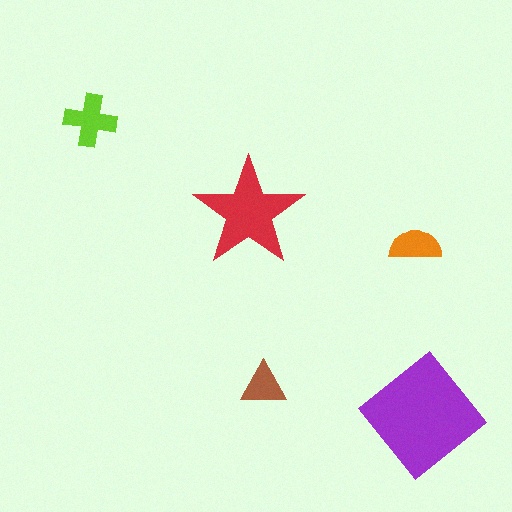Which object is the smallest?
The brown triangle.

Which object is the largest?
The purple diamond.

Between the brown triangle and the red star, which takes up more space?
The red star.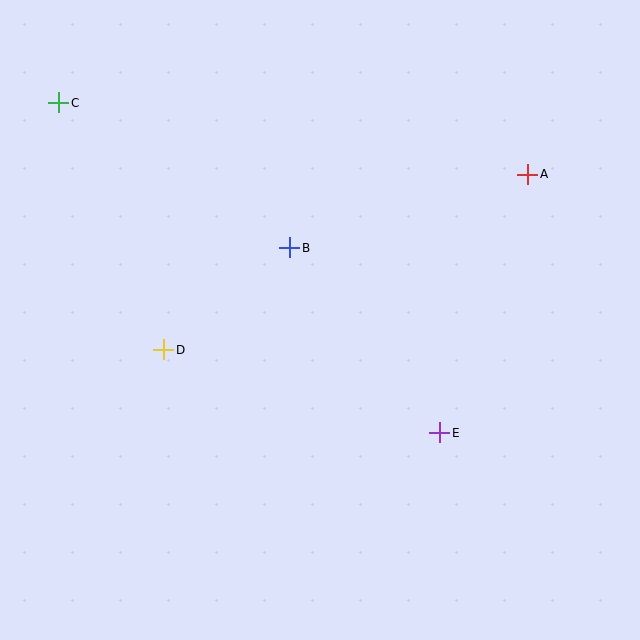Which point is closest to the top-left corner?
Point C is closest to the top-left corner.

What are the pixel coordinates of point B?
Point B is at (290, 248).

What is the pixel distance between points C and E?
The distance between C and E is 504 pixels.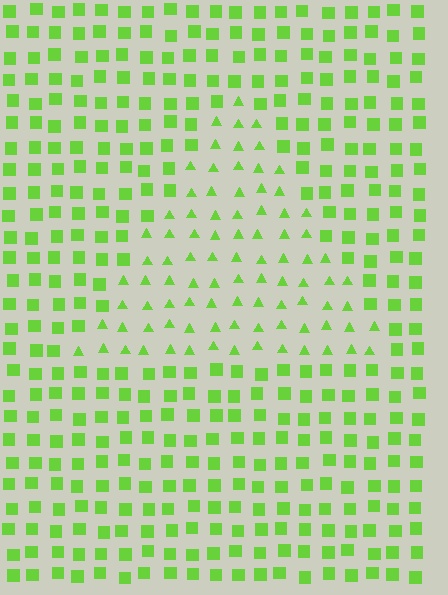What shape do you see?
I see a triangle.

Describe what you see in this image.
The image is filled with small lime elements arranged in a uniform grid. A triangle-shaped region contains triangles, while the surrounding area contains squares. The boundary is defined purely by the change in element shape.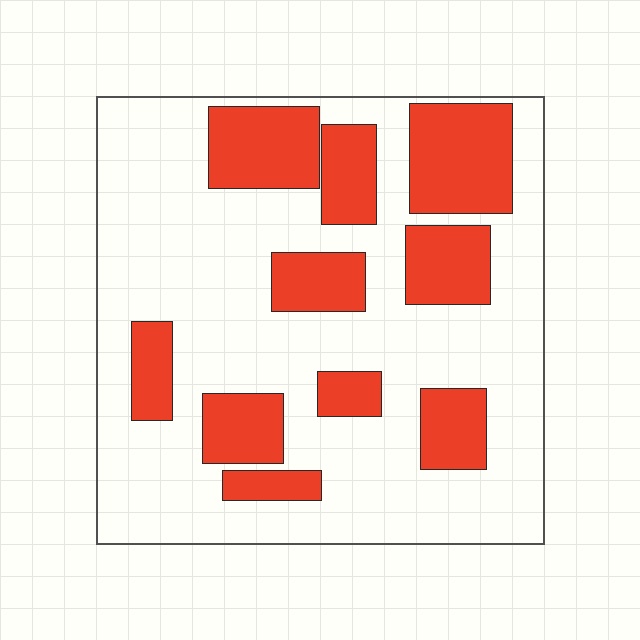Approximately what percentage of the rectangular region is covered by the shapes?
Approximately 30%.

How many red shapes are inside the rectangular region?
10.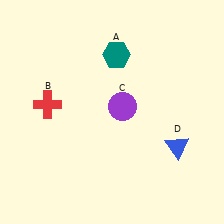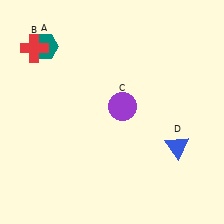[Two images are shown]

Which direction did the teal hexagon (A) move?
The teal hexagon (A) moved left.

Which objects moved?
The objects that moved are: the teal hexagon (A), the red cross (B).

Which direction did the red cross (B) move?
The red cross (B) moved up.